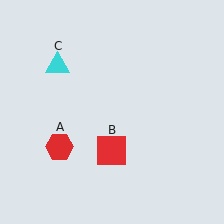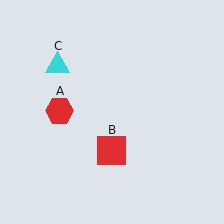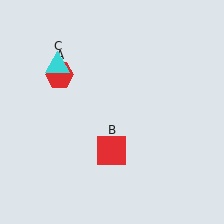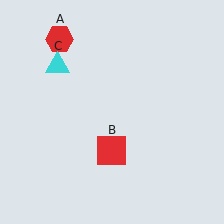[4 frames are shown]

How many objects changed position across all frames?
1 object changed position: red hexagon (object A).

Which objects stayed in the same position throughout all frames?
Red square (object B) and cyan triangle (object C) remained stationary.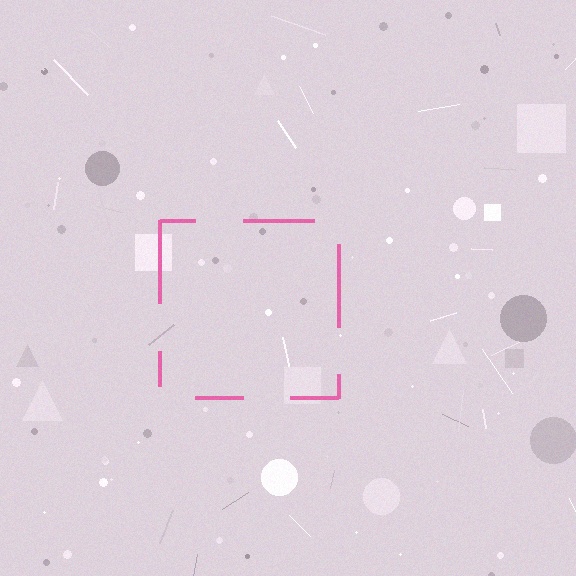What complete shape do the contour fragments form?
The contour fragments form a square.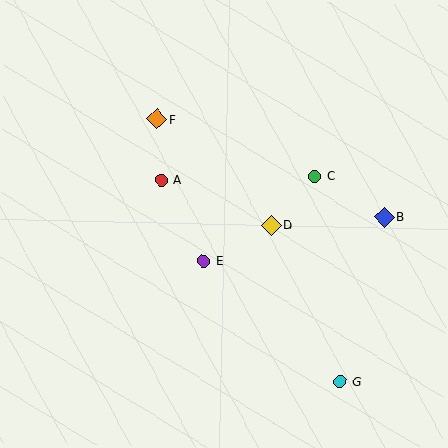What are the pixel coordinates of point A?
Point A is at (161, 180).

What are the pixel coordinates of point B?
Point B is at (384, 217).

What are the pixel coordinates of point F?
Point F is at (157, 119).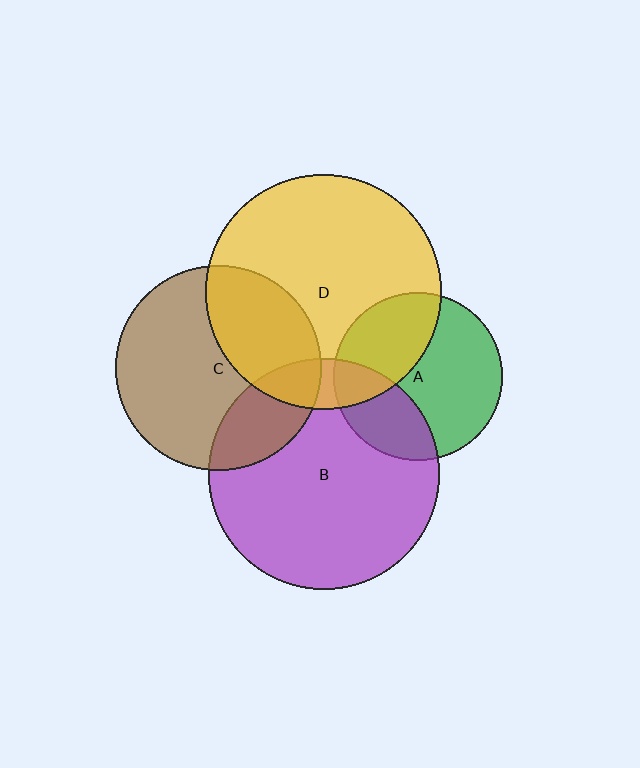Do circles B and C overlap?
Yes.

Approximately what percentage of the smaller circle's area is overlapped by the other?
Approximately 25%.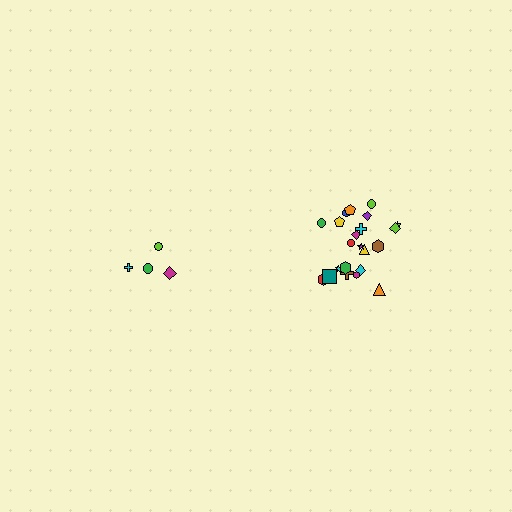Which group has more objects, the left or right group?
The right group.